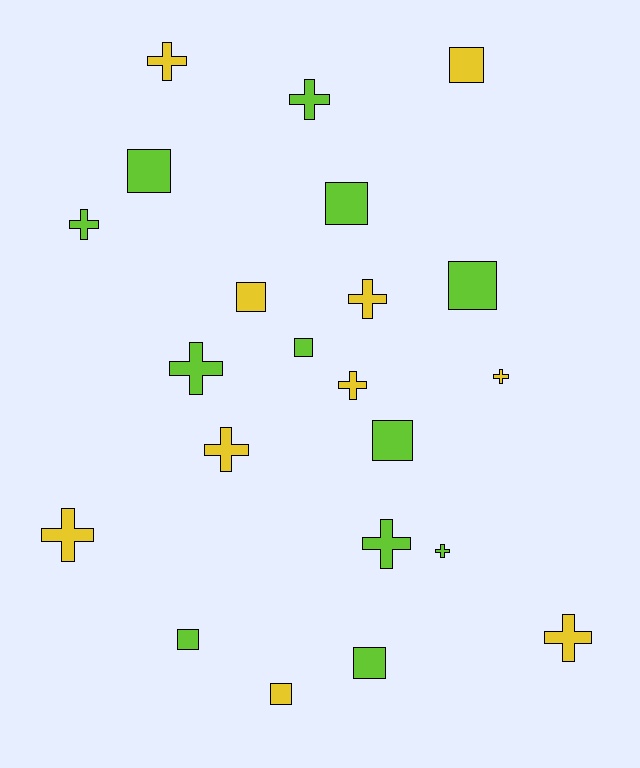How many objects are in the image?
There are 22 objects.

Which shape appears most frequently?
Cross, with 12 objects.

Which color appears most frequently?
Lime, with 12 objects.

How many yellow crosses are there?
There are 7 yellow crosses.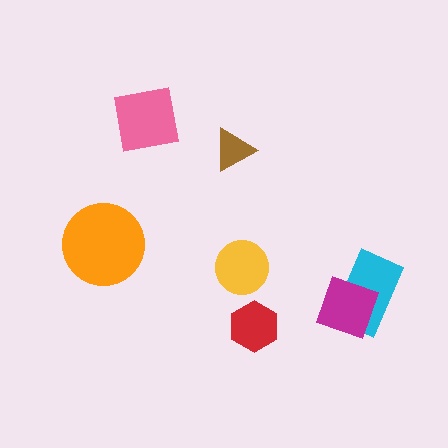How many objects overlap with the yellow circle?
0 objects overlap with the yellow circle.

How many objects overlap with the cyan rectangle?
1 object overlaps with the cyan rectangle.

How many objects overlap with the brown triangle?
0 objects overlap with the brown triangle.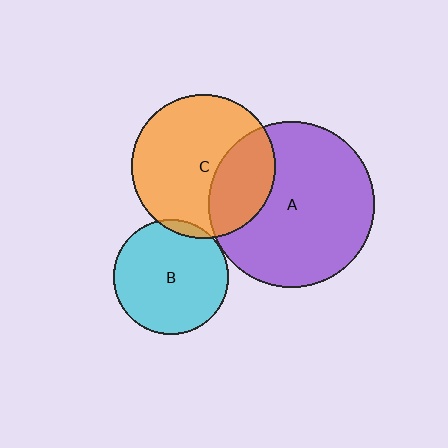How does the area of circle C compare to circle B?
Approximately 1.6 times.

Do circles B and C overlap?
Yes.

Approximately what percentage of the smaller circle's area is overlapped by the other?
Approximately 5%.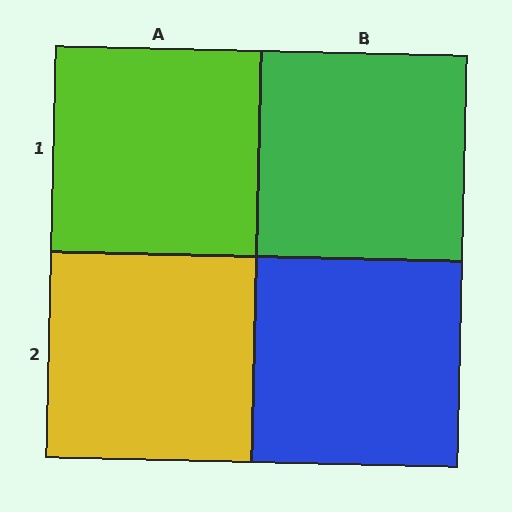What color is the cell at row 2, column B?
Blue.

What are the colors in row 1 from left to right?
Lime, green.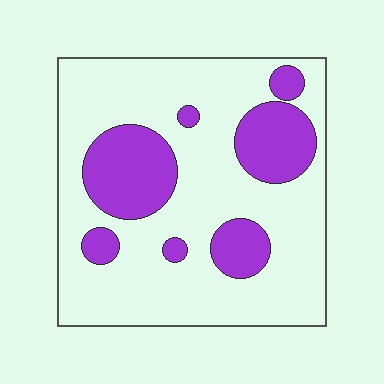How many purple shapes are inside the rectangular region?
7.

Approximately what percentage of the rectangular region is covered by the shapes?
Approximately 25%.